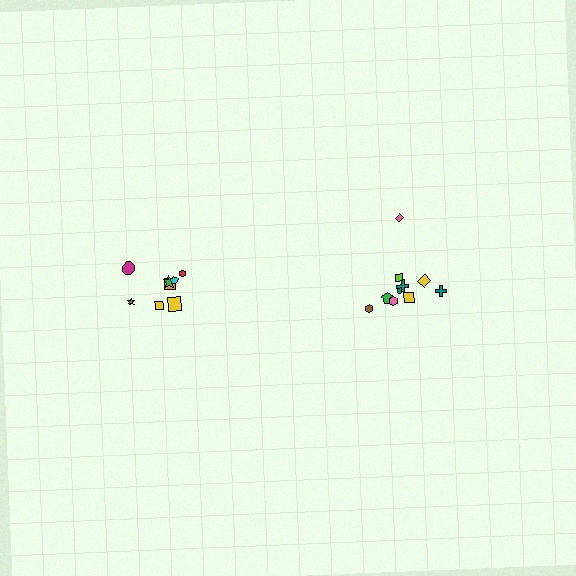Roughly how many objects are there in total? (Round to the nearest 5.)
Roughly 20 objects in total.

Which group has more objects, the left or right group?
The right group.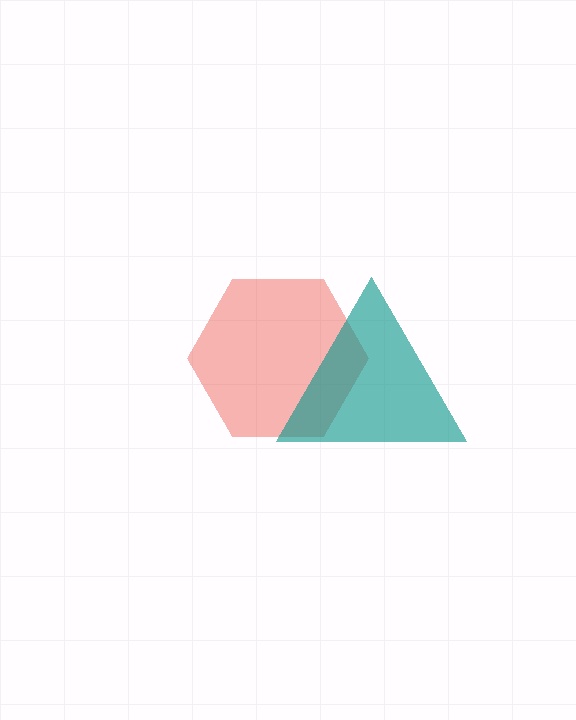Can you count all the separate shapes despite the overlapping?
Yes, there are 2 separate shapes.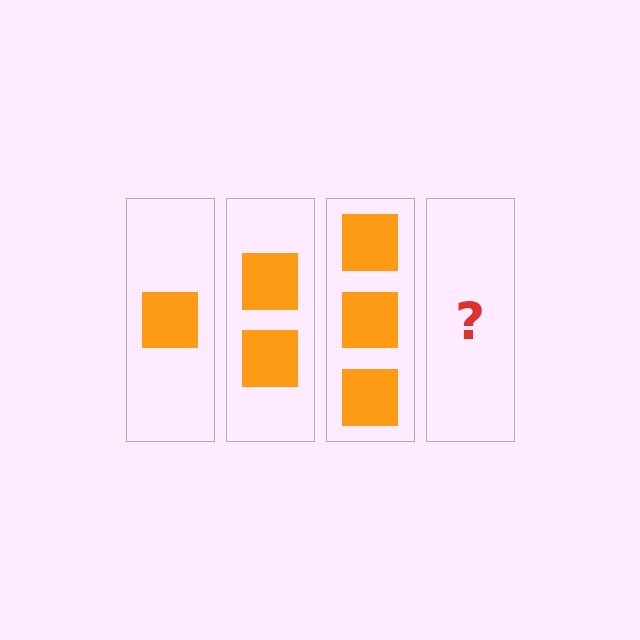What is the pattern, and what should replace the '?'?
The pattern is that each step adds one more square. The '?' should be 4 squares.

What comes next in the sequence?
The next element should be 4 squares.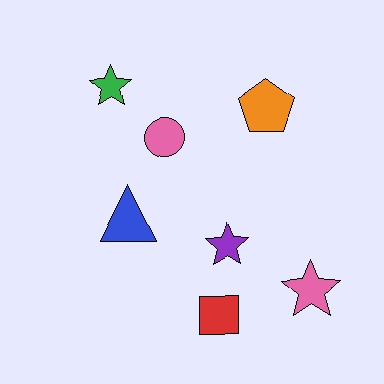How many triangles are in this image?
There is 1 triangle.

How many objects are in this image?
There are 7 objects.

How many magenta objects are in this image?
There are no magenta objects.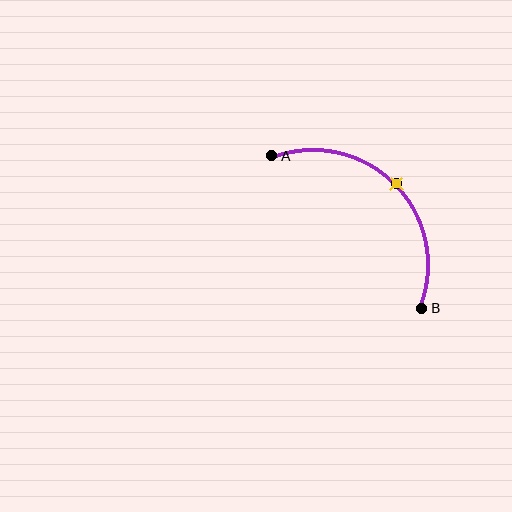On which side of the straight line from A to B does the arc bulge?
The arc bulges above and to the right of the straight line connecting A and B.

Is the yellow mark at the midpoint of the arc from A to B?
Yes. The yellow mark lies on the arc at equal arc-length from both A and B — it is the arc midpoint.